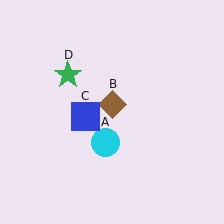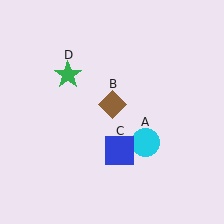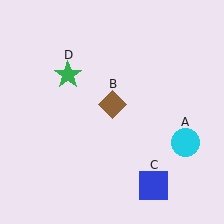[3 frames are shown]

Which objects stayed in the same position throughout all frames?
Brown diamond (object B) and green star (object D) remained stationary.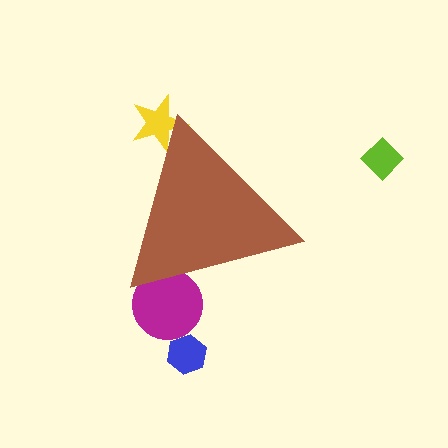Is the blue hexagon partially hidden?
No, the blue hexagon is fully visible.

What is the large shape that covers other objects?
A brown triangle.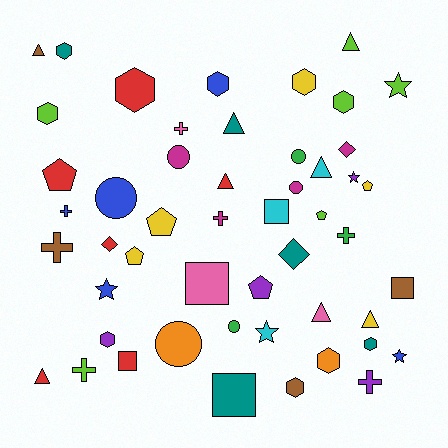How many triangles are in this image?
There are 8 triangles.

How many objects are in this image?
There are 50 objects.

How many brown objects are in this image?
There are 4 brown objects.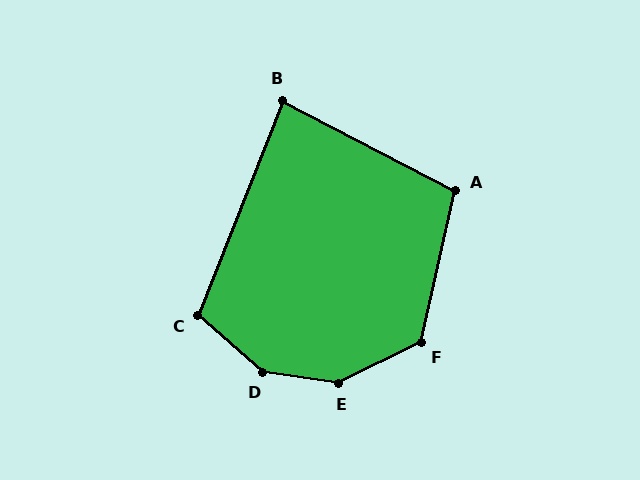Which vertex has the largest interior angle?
D, at approximately 147 degrees.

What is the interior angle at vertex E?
Approximately 146 degrees (obtuse).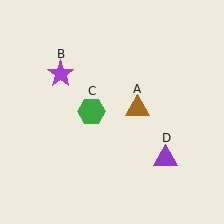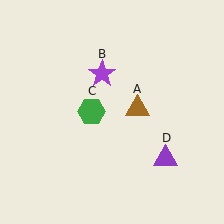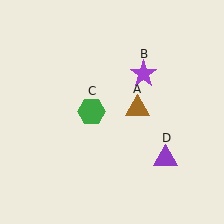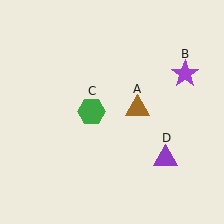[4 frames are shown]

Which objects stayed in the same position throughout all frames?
Brown triangle (object A) and green hexagon (object C) and purple triangle (object D) remained stationary.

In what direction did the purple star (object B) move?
The purple star (object B) moved right.